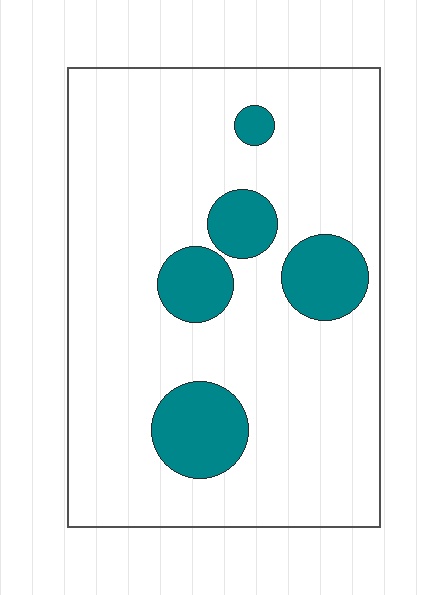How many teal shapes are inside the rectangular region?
5.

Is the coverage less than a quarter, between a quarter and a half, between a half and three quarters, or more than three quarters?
Less than a quarter.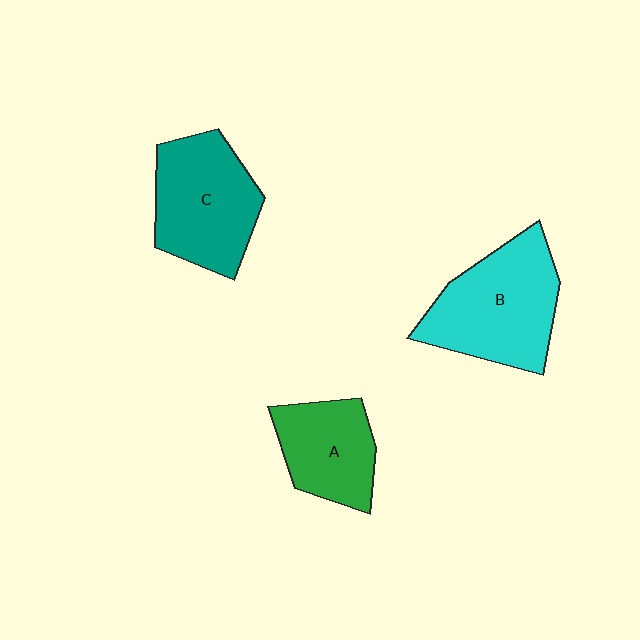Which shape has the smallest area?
Shape A (green).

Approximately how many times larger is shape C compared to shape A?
Approximately 1.3 times.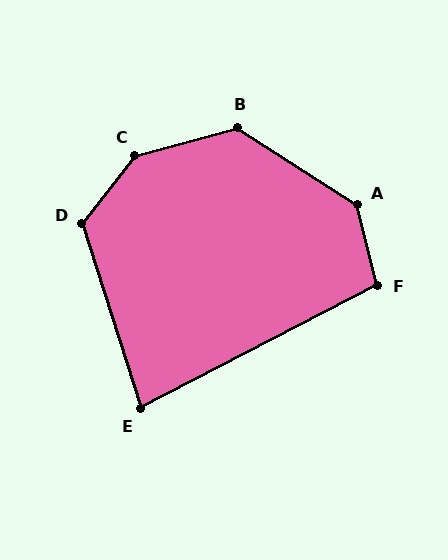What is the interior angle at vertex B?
Approximately 132 degrees (obtuse).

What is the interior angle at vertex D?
Approximately 124 degrees (obtuse).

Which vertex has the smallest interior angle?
E, at approximately 80 degrees.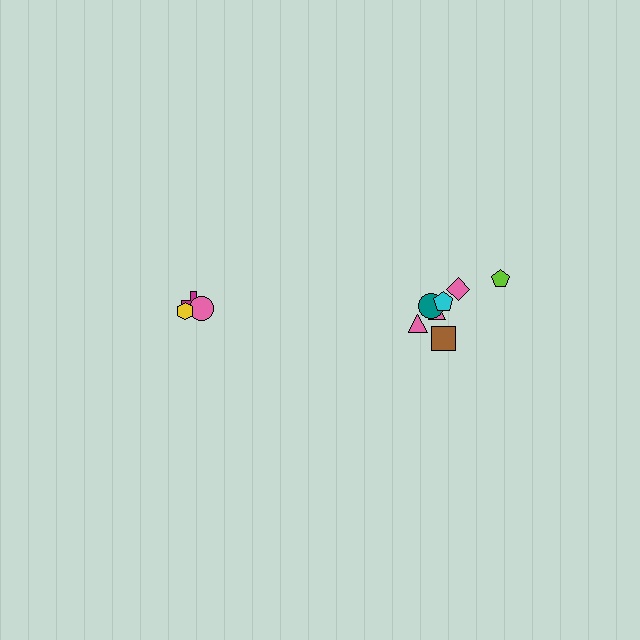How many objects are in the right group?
There are 7 objects.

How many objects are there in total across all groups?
There are 10 objects.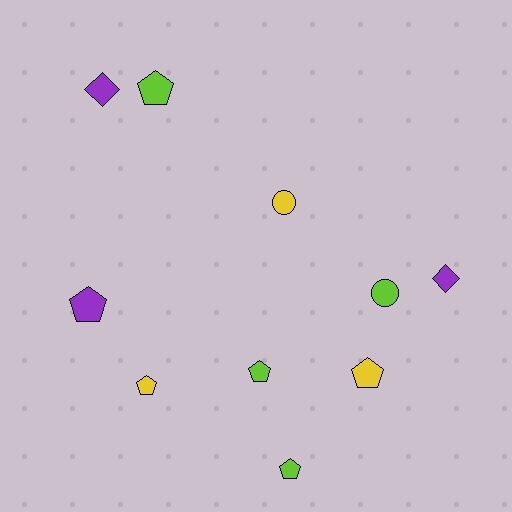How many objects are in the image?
There are 10 objects.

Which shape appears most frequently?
Pentagon, with 6 objects.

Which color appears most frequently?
Lime, with 4 objects.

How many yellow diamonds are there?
There are no yellow diamonds.